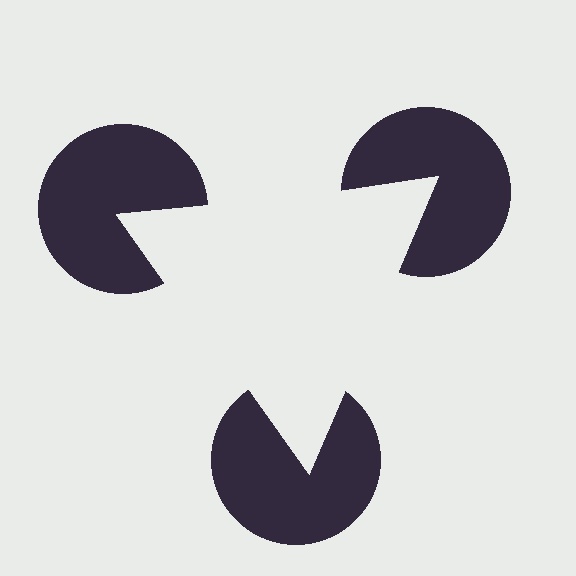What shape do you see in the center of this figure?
An illusory triangle — its edges are inferred from the aligned wedge cuts in the pac-man discs, not physically drawn.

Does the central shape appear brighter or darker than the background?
It typically appears slightly brighter than the background, even though no actual brightness change is drawn.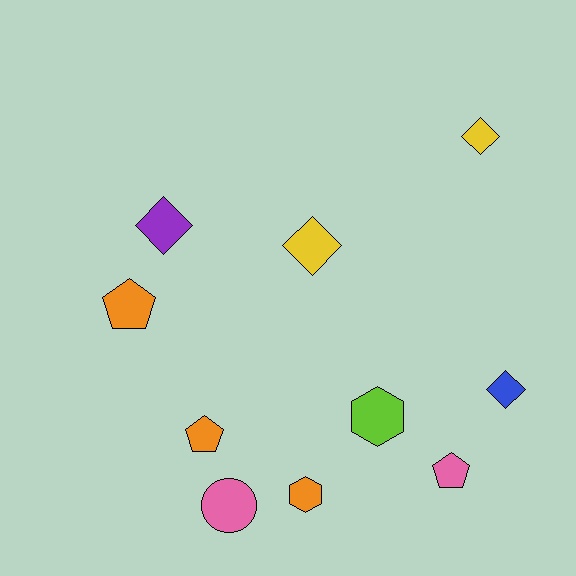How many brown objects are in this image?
There are no brown objects.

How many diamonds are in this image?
There are 4 diamonds.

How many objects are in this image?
There are 10 objects.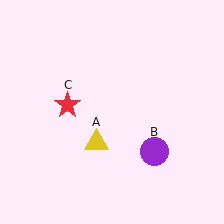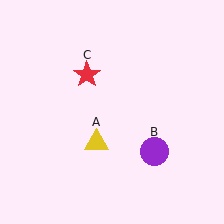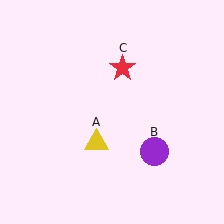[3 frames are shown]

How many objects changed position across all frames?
1 object changed position: red star (object C).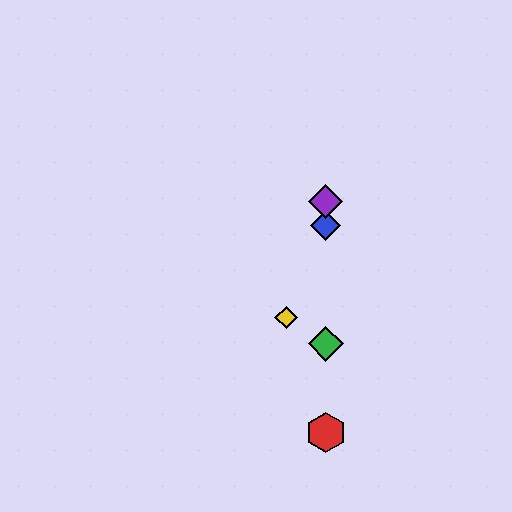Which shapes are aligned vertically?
The red hexagon, the blue diamond, the green diamond, the purple diamond are aligned vertically.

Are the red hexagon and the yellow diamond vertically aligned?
No, the red hexagon is at x≈326 and the yellow diamond is at x≈286.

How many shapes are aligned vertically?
4 shapes (the red hexagon, the blue diamond, the green diamond, the purple diamond) are aligned vertically.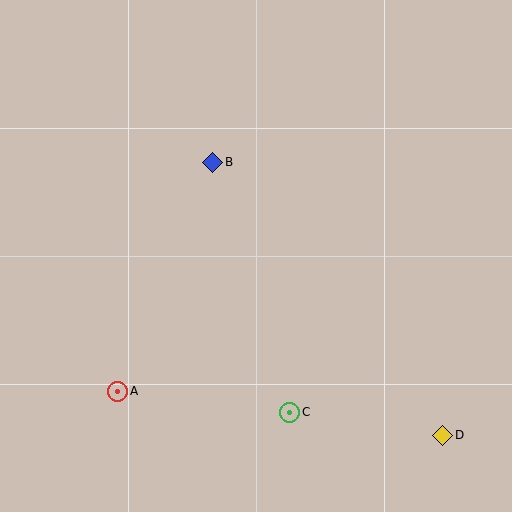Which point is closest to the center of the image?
Point B at (213, 162) is closest to the center.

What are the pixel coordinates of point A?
Point A is at (118, 391).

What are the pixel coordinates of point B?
Point B is at (213, 162).